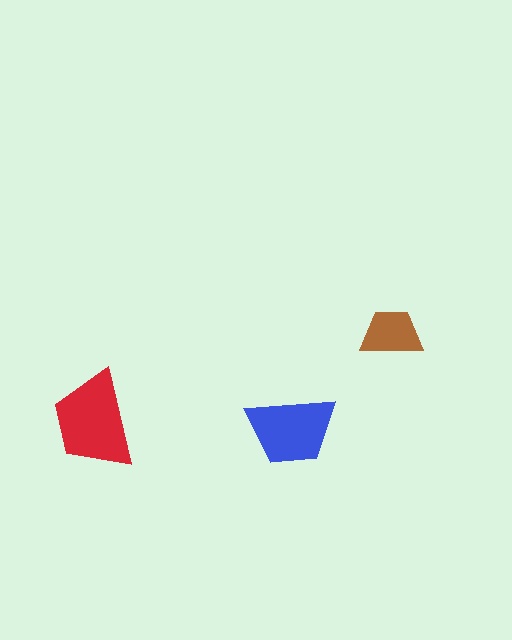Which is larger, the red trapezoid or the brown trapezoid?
The red one.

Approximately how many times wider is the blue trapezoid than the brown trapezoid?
About 1.5 times wider.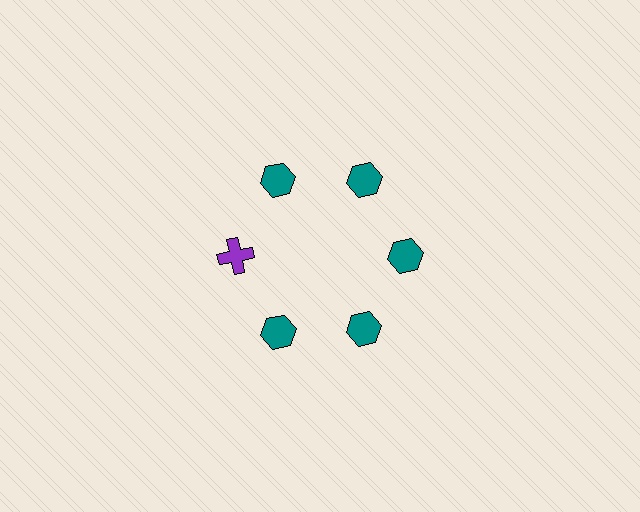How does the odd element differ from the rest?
It differs in both color (purple instead of teal) and shape (cross instead of hexagon).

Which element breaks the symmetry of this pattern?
The purple cross at roughly the 9 o'clock position breaks the symmetry. All other shapes are teal hexagons.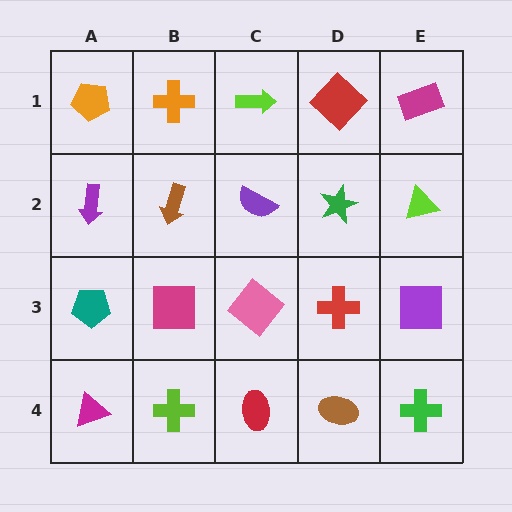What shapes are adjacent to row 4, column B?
A magenta square (row 3, column B), a magenta triangle (row 4, column A), a red ellipse (row 4, column C).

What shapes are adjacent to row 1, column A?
A purple arrow (row 2, column A), an orange cross (row 1, column B).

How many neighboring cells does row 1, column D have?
3.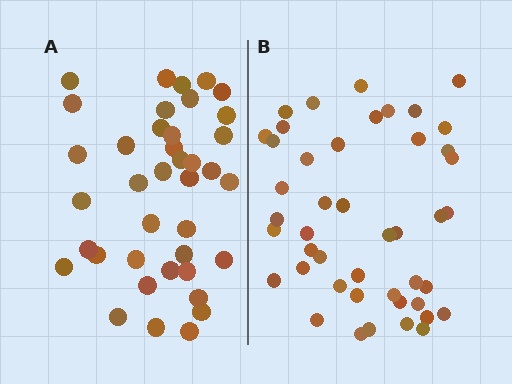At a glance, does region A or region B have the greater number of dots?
Region B (the right region) has more dots.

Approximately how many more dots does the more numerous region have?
Region B has about 6 more dots than region A.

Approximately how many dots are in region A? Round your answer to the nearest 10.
About 40 dots. (The exact count is 39, which rounds to 40.)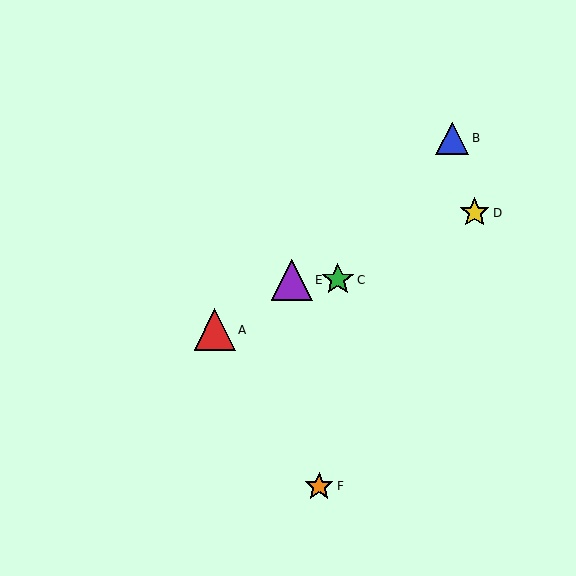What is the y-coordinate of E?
Object E is at y≈280.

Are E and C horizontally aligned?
Yes, both are at y≈280.